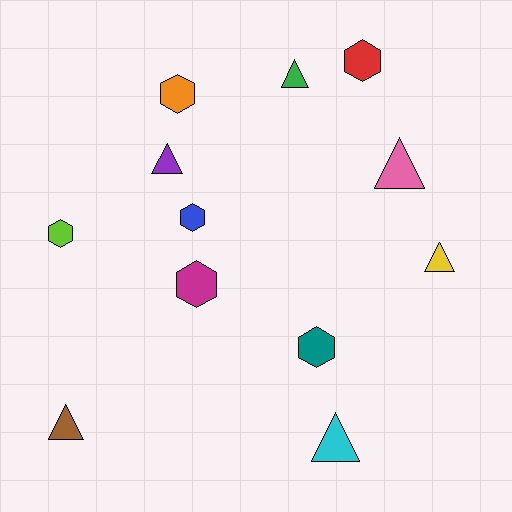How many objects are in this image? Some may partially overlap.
There are 12 objects.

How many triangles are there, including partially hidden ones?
There are 6 triangles.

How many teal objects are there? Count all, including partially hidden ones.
There is 1 teal object.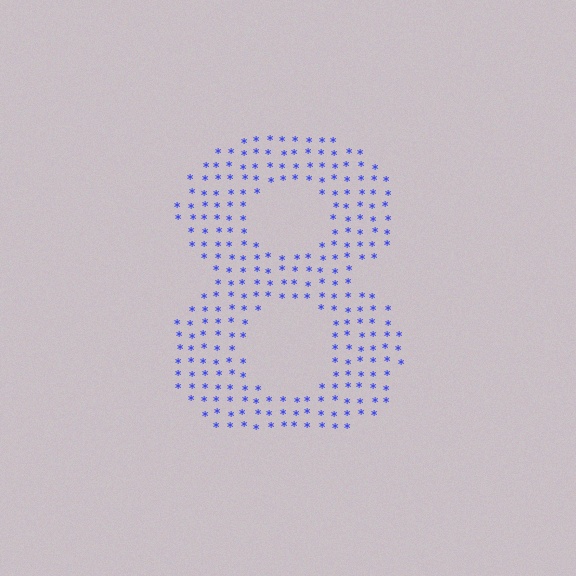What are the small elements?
The small elements are asterisks.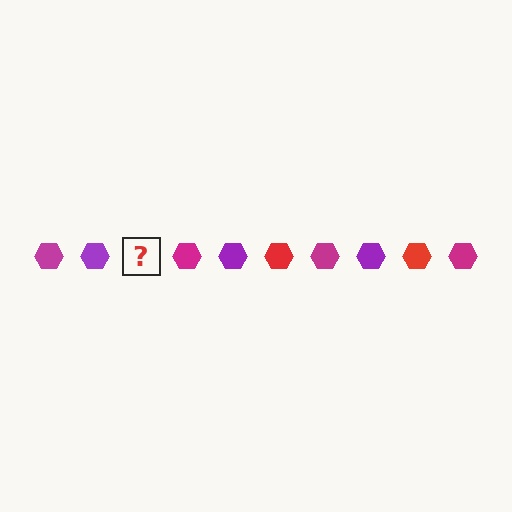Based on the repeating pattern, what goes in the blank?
The blank should be a red hexagon.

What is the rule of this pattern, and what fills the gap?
The rule is that the pattern cycles through magenta, purple, red hexagons. The gap should be filled with a red hexagon.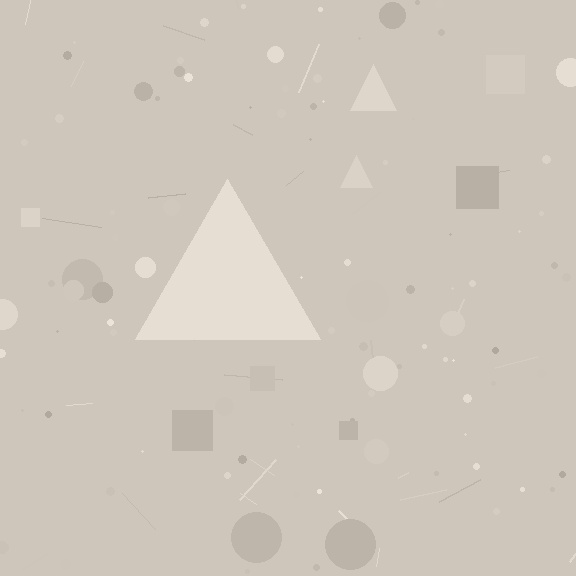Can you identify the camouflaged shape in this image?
The camouflaged shape is a triangle.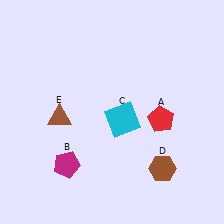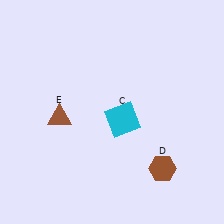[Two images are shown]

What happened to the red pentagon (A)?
The red pentagon (A) was removed in Image 2. It was in the bottom-right area of Image 1.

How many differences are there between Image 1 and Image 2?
There are 2 differences between the two images.